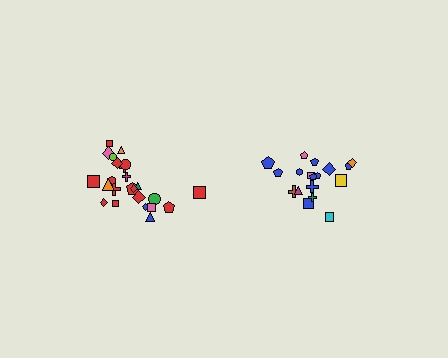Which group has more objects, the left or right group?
The left group.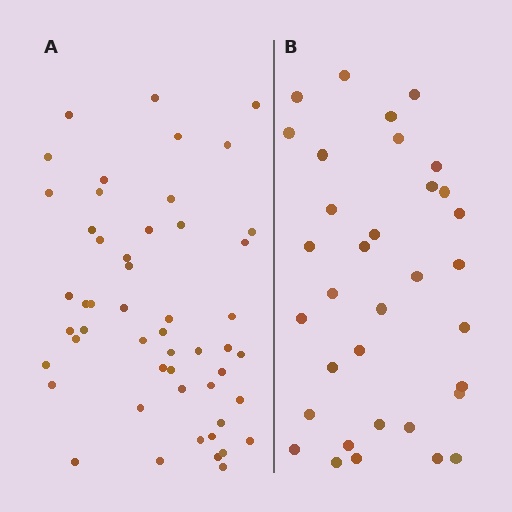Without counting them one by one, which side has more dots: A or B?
Region A (the left region) has more dots.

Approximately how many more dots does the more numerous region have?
Region A has approximately 15 more dots than region B.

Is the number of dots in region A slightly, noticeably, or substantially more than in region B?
Region A has substantially more. The ratio is roughly 1.5 to 1.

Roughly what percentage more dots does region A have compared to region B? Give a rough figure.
About 50% more.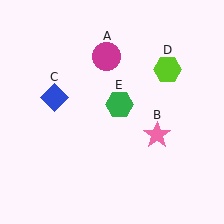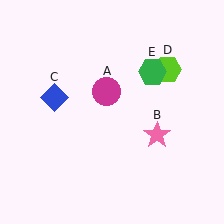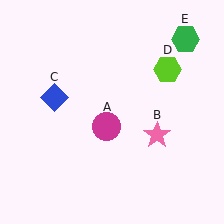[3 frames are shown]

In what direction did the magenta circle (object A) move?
The magenta circle (object A) moved down.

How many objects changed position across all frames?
2 objects changed position: magenta circle (object A), green hexagon (object E).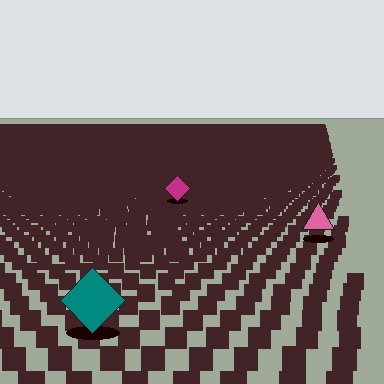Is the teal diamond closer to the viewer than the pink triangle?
Yes. The teal diamond is closer — you can tell from the texture gradient: the ground texture is coarser near it.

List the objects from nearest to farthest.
From nearest to farthest: the teal diamond, the pink triangle, the magenta diamond.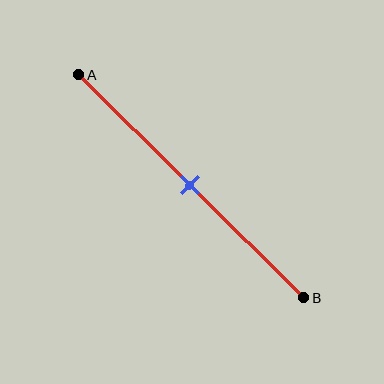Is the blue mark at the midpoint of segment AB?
Yes, the mark is approximately at the midpoint.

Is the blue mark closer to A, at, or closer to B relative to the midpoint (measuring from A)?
The blue mark is approximately at the midpoint of segment AB.